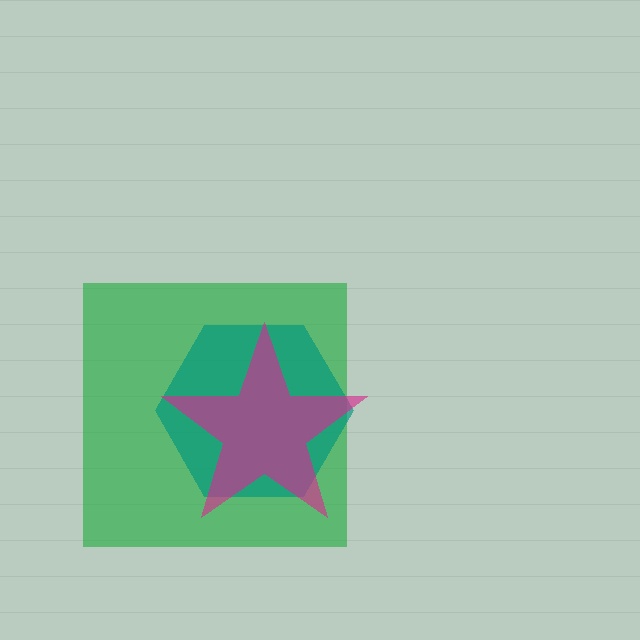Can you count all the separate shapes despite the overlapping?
Yes, there are 3 separate shapes.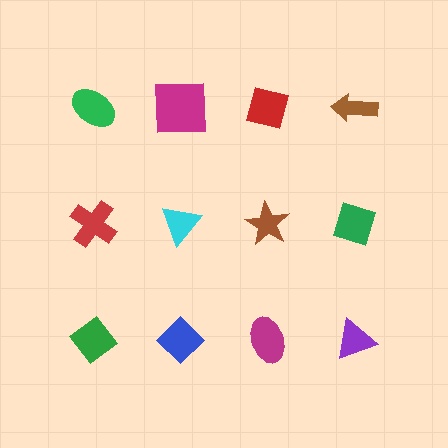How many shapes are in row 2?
4 shapes.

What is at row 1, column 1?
A green ellipse.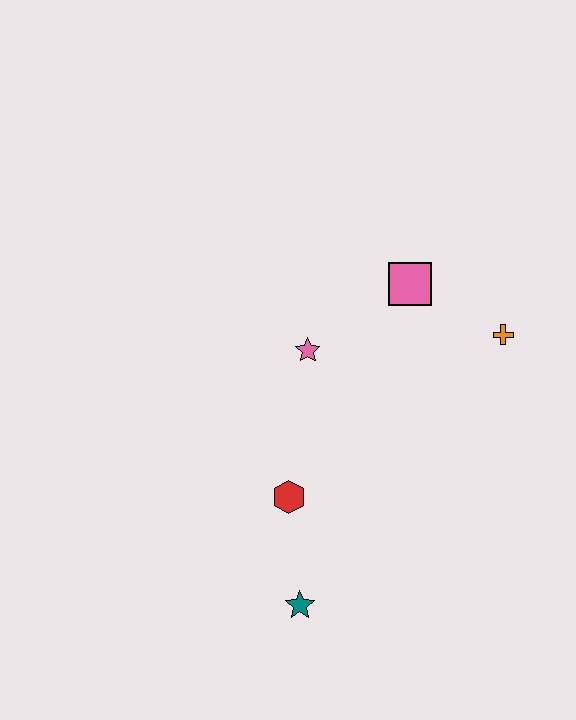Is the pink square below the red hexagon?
No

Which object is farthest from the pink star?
The teal star is farthest from the pink star.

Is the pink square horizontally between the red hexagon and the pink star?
No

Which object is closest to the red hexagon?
The teal star is closest to the red hexagon.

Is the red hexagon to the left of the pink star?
Yes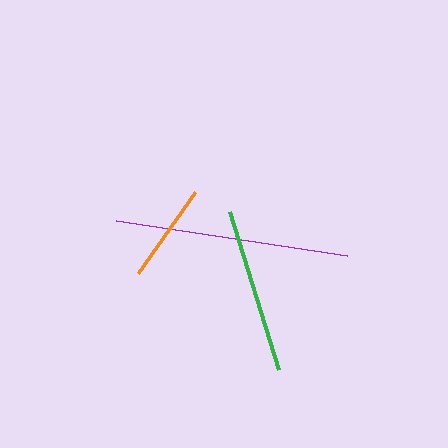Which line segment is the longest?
The purple line is the longest at approximately 234 pixels.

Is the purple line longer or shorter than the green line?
The purple line is longer than the green line.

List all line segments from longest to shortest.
From longest to shortest: purple, green, orange.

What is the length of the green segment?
The green segment is approximately 165 pixels long.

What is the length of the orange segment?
The orange segment is approximately 99 pixels long.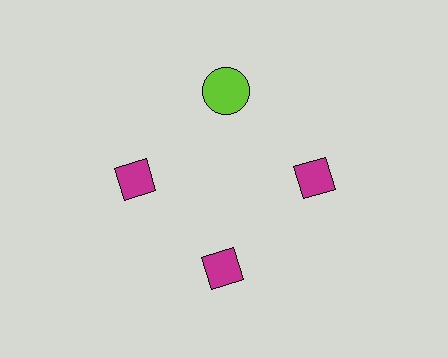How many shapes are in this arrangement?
There are 4 shapes arranged in a ring pattern.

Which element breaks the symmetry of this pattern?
The lime circle at roughly the 12 o'clock position breaks the symmetry. All other shapes are magenta diamonds.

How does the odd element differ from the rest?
It differs in both color (lime instead of magenta) and shape (circle instead of diamond).